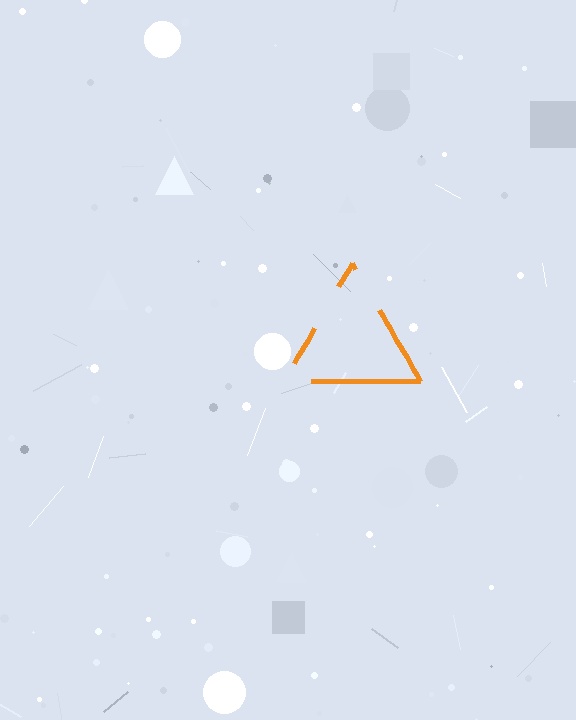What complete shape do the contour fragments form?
The contour fragments form a triangle.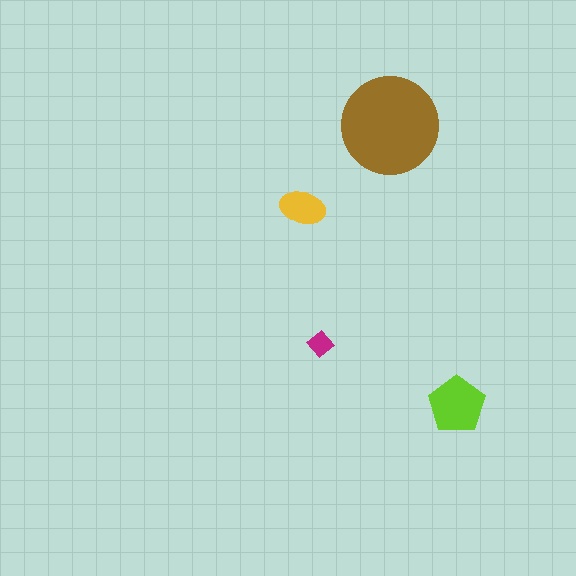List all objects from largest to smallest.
The brown circle, the lime pentagon, the yellow ellipse, the magenta diamond.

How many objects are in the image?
There are 4 objects in the image.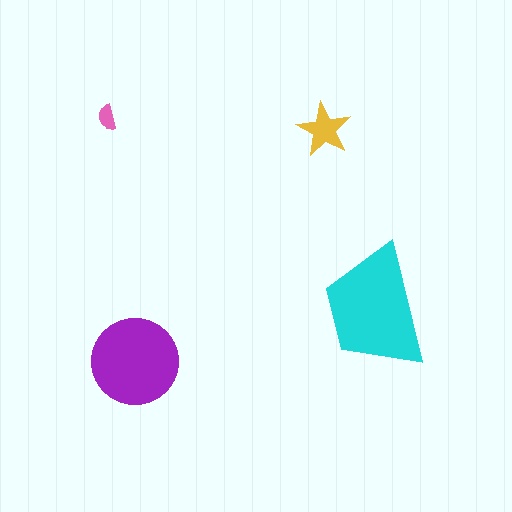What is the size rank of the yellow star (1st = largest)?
3rd.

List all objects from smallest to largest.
The pink semicircle, the yellow star, the purple circle, the cyan trapezoid.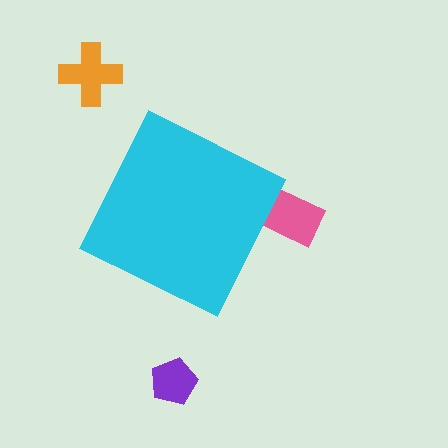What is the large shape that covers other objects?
A cyan diamond.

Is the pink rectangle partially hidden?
Yes, the pink rectangle is partially hidden behind the cyan diamond.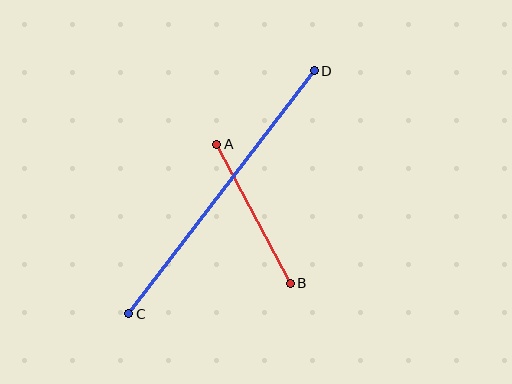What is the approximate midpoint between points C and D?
The midpoint is at approximately (222, 192) pixels.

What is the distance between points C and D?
The distance is approximately 306 pixels.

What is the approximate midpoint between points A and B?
The midpoint is at approximately (254, 214) pixels.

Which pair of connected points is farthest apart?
Points C and D are farthest apart.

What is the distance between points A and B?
The distance is approximately 157 pixels.